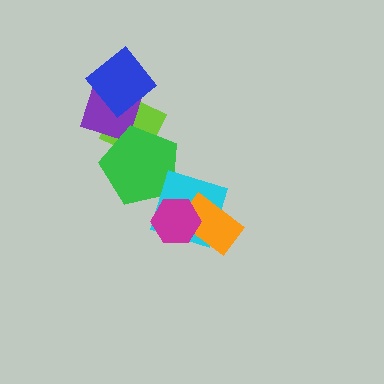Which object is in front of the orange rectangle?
The magenta hexagon is in front of the orange rectangle.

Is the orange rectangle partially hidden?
Yes, it is partially covered by another shape.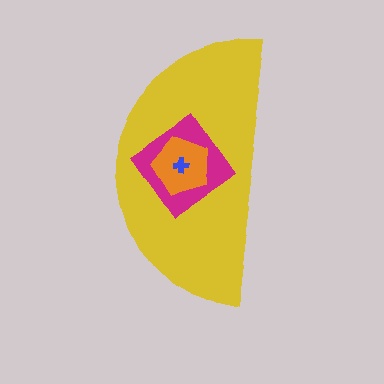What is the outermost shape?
The yellow semicircle.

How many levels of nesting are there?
4.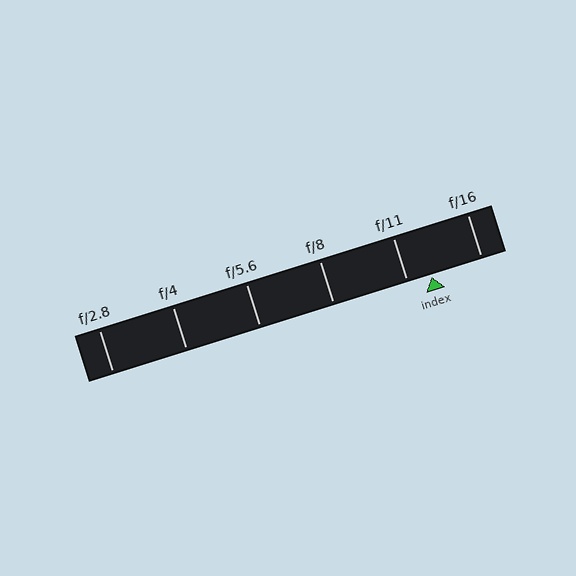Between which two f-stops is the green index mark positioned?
The index mark is between f/11 and f/16.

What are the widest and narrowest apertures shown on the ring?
The widest aperture shown is f/2.8 and the narrowest is f/16.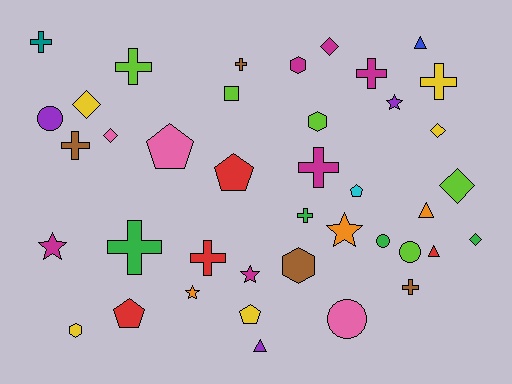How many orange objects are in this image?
There are 3 orange objects.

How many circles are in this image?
There are 4 circles.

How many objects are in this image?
There are 40 objects.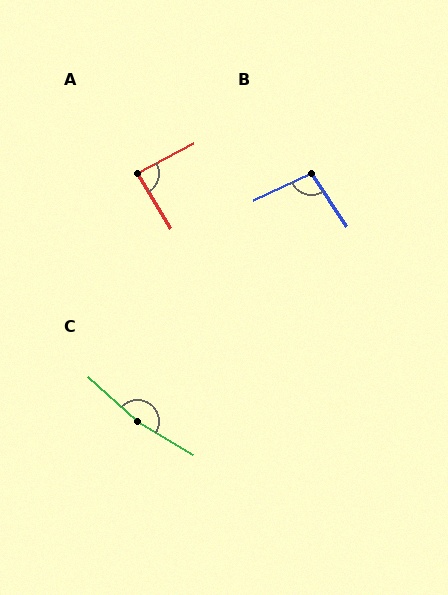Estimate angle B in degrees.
Approximately 99 degrees.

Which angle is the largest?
C, at approximately 169 degrees.